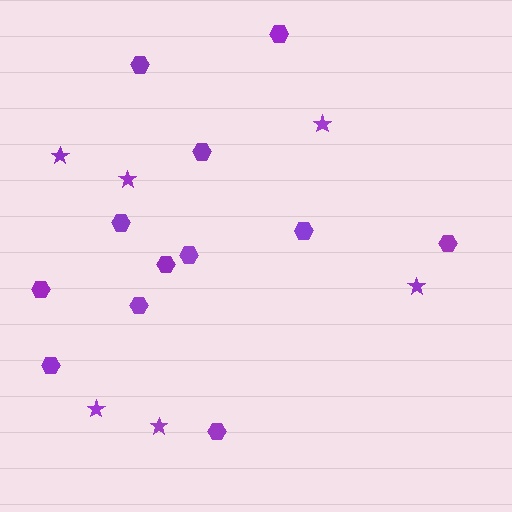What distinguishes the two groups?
There are 2 groups: one group of hexagons (12) and one group of stars (6).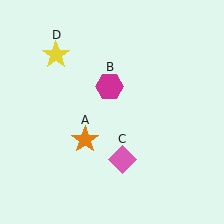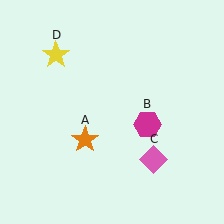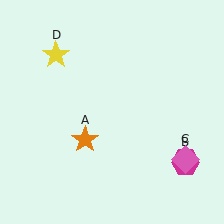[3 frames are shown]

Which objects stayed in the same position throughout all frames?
Orange star (object A) and yellow star (object D) remained stationary.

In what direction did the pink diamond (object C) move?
The pink diamond (object C) moved right.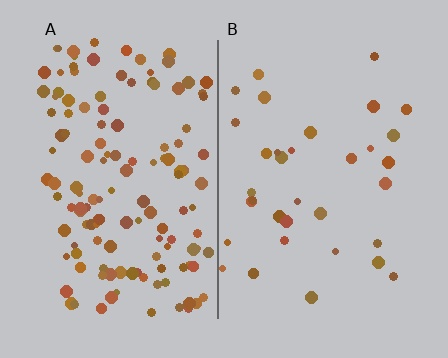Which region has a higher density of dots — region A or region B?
A (the left).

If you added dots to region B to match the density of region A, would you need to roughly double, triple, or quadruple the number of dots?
Approximately quadruple.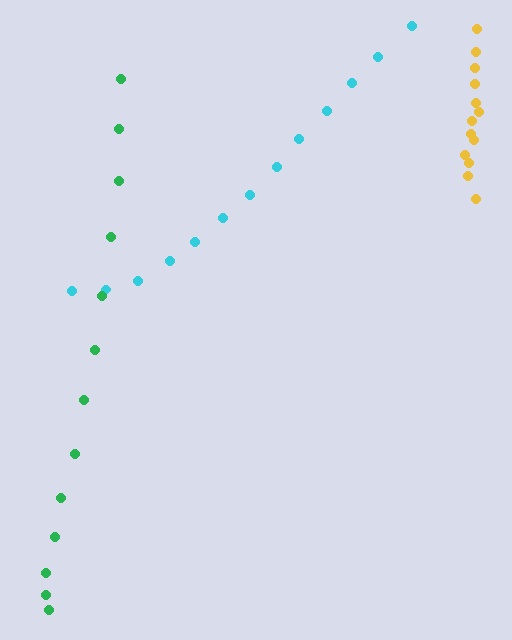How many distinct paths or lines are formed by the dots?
There are 3 distinct paths.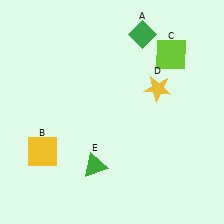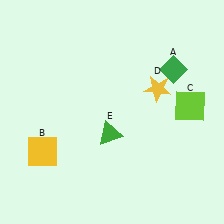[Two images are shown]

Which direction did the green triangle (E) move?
The green triangle (E) moved up.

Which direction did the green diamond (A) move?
The green diamond (A) moved down.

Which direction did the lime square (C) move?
The lime square (C) moved down.